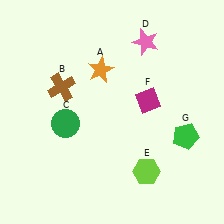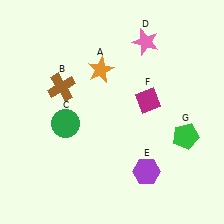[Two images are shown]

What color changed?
The hexagon (E) changed from lime in Image 1 to purple in Image 2.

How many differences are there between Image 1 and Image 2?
There is 1 difference between the two images.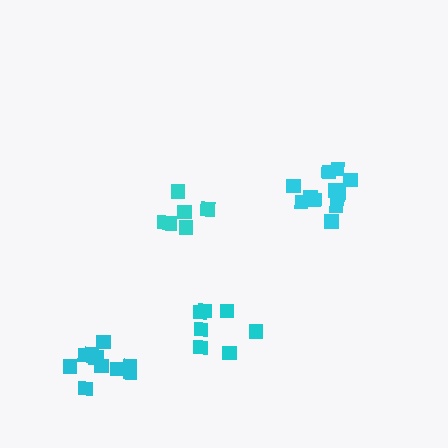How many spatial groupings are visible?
There are 4 spatial groupings.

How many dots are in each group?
Group 1: 6 dots, Group 2: 10 dots, Group 3: 12 dots, Group 4: 7 dots (35 total).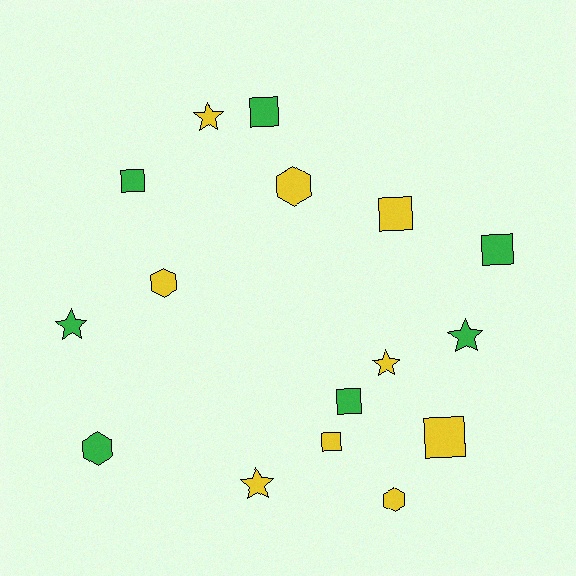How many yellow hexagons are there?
There are 3 yellow hexagons.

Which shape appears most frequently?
Square, with 7 objects.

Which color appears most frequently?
Yellow, with 9 objects.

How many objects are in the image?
There are 16 objects.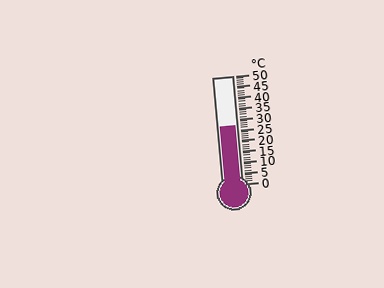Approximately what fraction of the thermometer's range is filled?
The thermometer is filled to approximately 55% of its range.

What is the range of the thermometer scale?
The thermometer scale ranges from 0°C to 50°C.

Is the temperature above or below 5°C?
The temperature is above 5°C.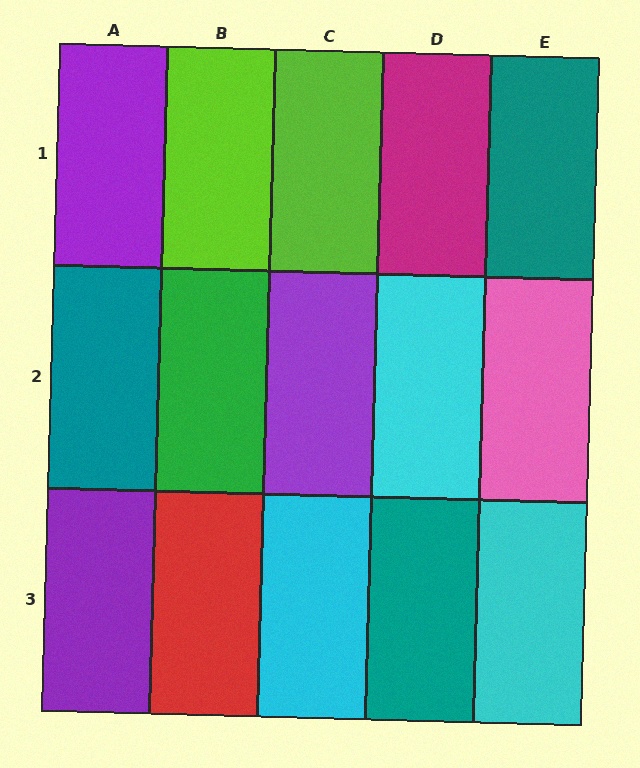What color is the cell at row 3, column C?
Cyan.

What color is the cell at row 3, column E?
Cyan.